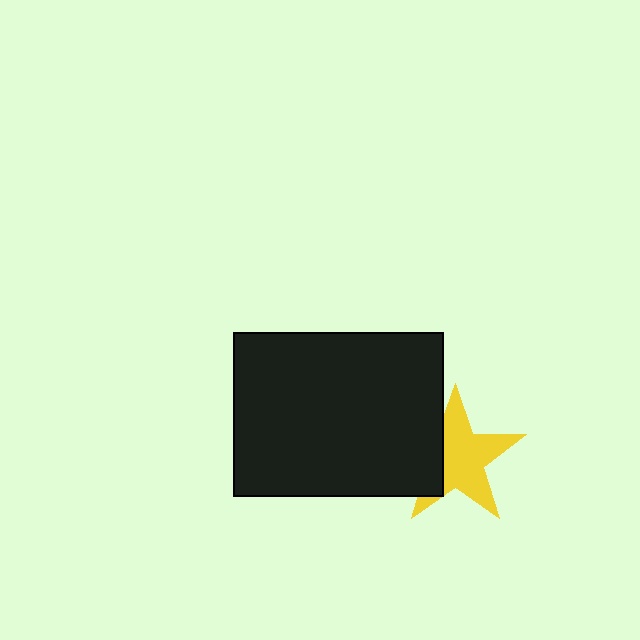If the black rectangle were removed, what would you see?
You would see the complete yellow star.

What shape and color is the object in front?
The object in front is a black rectangle.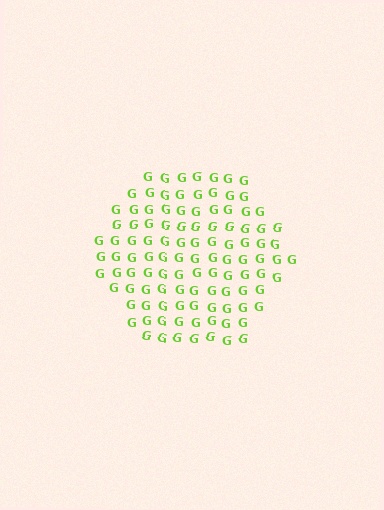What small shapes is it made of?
It is made of small letter G's.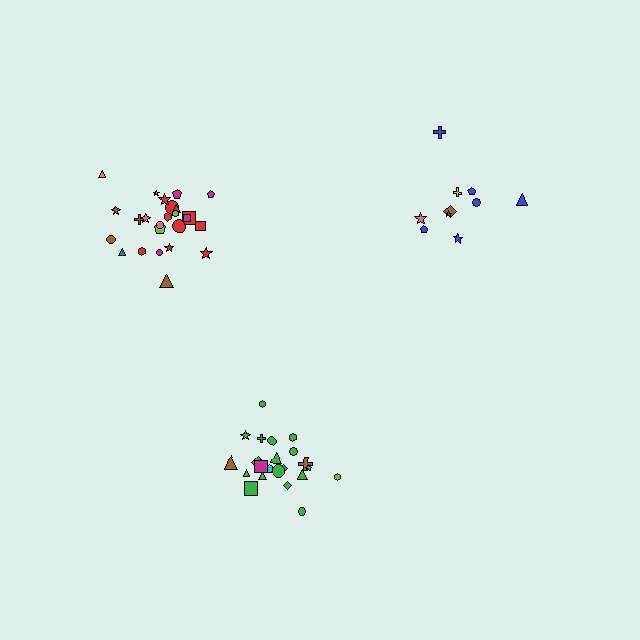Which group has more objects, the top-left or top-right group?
The top-left group.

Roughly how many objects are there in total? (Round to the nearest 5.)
Roughly 55 objects in total.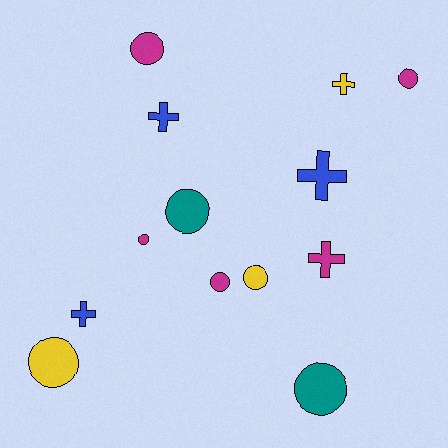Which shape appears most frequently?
Circle, with 8 objects.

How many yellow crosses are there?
There is 1 yellow cross.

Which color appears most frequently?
Magenta, with 5 objects.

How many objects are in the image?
There are 13 objects.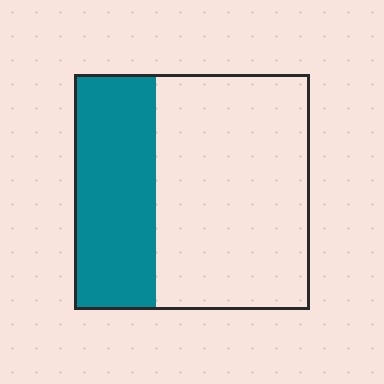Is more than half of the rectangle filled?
No.